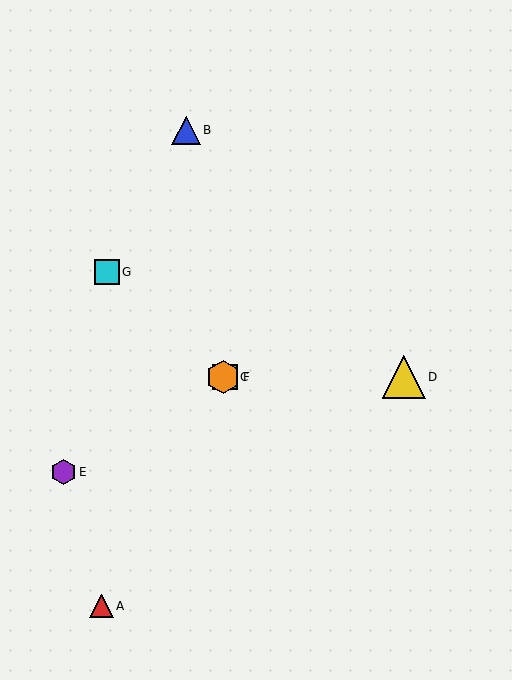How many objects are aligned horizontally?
3 objects (C, D, F) are aligned horizontally.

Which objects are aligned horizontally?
Objects C, D, F are aligned horizontally.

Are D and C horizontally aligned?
Yes, both are at y≈377.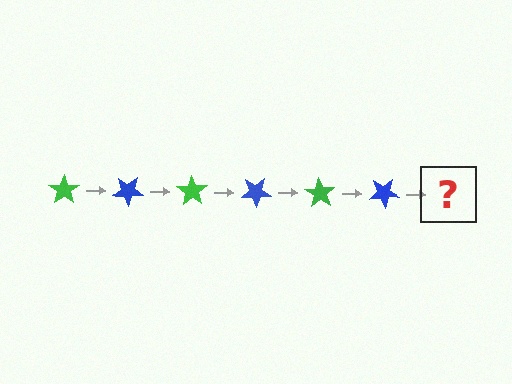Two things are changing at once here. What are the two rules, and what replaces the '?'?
The two rules are that it rotates 35 degrees each step and the color cycles through green and blue. The '?' should be a green star, rotated 210 degrees from the start.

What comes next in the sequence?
The next element should be a green star, rotated 210 degrees from the start.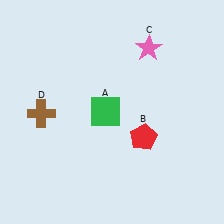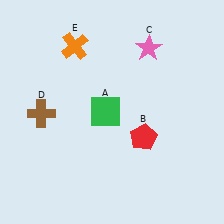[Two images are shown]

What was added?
An orange cross (E) was added in Image 2.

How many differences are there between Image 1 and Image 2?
There is 1 difference between the two images.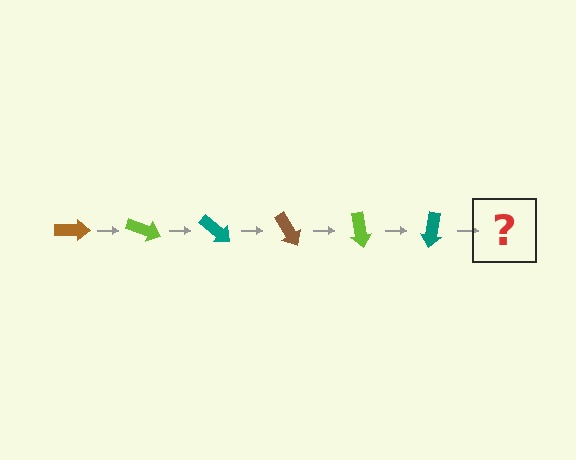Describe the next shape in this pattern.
It should be a brown arrow, rotated 120 degrees from the start.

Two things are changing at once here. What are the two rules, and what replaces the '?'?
The two rules are that it rotates 20 degrees each step and the color cycles through brown, lime, and teal. The '?' should be a brown arrow, rotated 120 degrees from the start.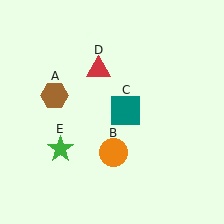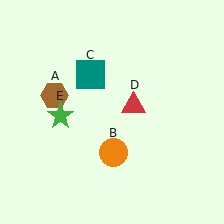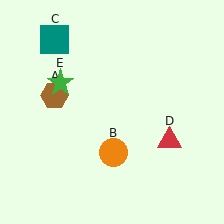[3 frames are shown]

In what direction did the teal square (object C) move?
The teal square (object C) moved up and to the left.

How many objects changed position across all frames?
3 objects changed position: teal square (object C), red triangle (object D), green star (object E).